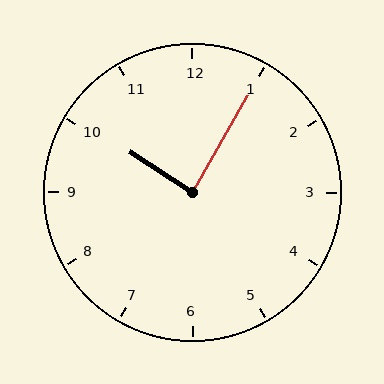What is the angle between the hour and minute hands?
Approximately 88 degrees.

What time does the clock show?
10:05.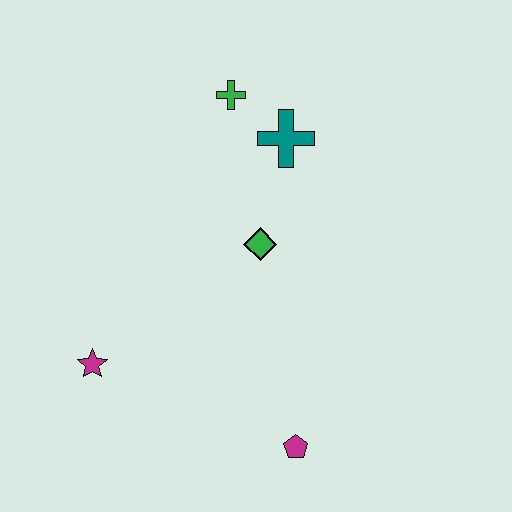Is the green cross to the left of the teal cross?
Yes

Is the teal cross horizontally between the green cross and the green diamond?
No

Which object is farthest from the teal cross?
The magenta pentagon is farthest from the teal cross.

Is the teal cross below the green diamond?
No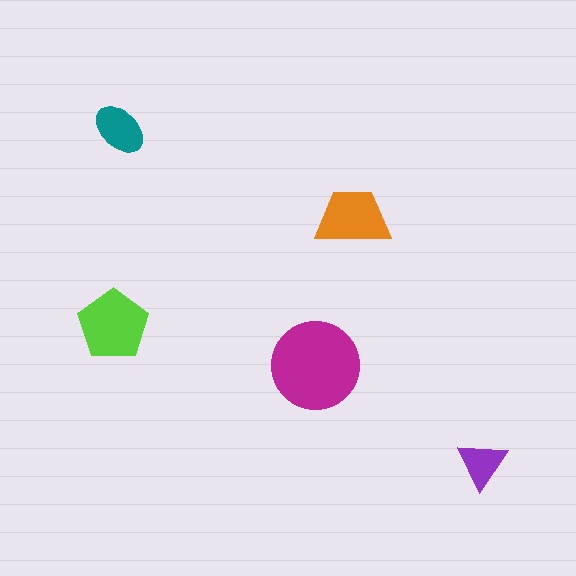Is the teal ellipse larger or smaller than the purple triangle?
Larger.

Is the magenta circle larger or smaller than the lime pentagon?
Larger.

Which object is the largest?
The magenta circle.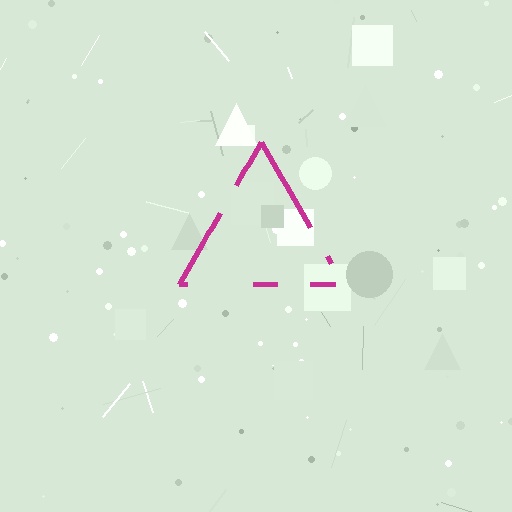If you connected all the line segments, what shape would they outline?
They would outline a triangle.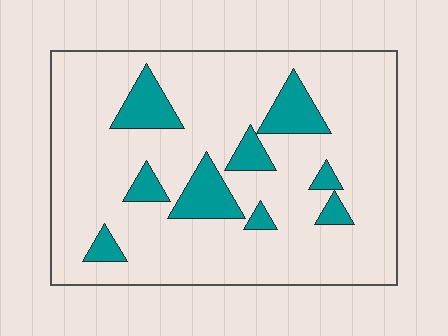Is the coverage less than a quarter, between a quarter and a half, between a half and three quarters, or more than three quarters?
Less than a quarter.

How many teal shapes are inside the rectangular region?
9.